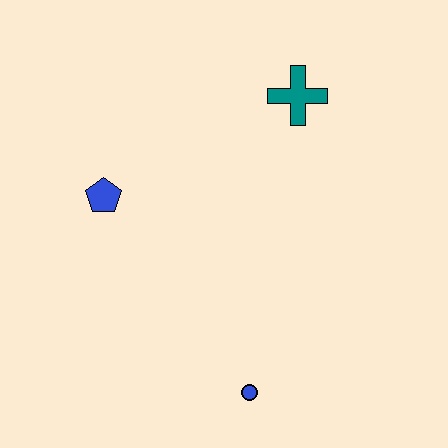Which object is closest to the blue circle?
The blue pentagon is closest to the blue circle.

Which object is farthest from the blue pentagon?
The blue circle is farthest from the blue pentagon.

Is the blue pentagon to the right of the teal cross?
No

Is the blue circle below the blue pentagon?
Yes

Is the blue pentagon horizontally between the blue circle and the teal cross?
No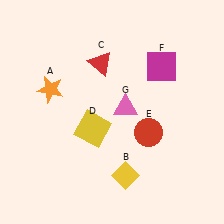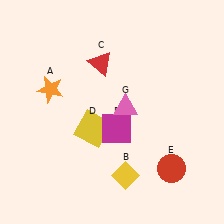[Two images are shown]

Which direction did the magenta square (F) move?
The magenta square (F) moved down.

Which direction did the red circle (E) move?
The red circle (E) moved down.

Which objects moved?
The objects that moved are: the red circle (E), the magenta square (F).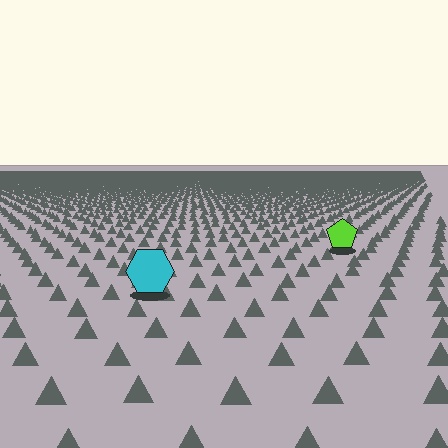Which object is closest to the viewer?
The cyan hexagon is closest. The texture marks near it are larger and more spread out.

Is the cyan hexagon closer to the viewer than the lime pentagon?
Yes. The cyan hexagon is closer — you can tell from the texture gradient: the ground texture is coarser near it.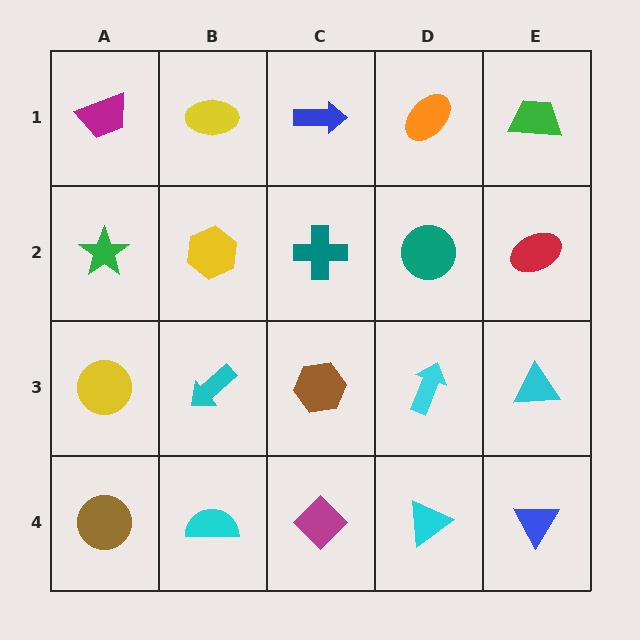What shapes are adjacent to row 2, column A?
A magenta trapezoid (row 1, column A), a yellow circle (row 3, column A), a yellow hexagon (row 2, column B).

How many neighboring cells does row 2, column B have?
4.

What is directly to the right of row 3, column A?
A cyan arrow.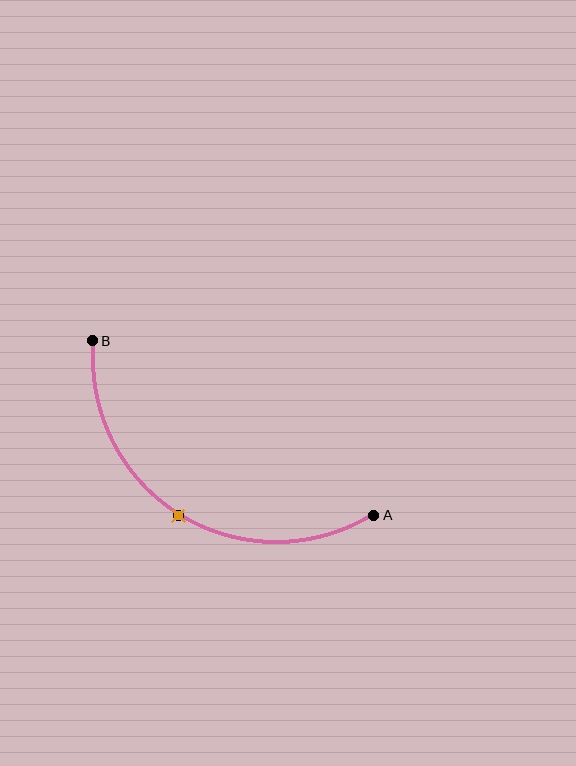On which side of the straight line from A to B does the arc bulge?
The arc bulges below the straight line connecting A and B.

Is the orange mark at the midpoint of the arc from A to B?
Yes. The orange mark lies on the arc at equal arc-length from both A and B — it is the arc midpoint.